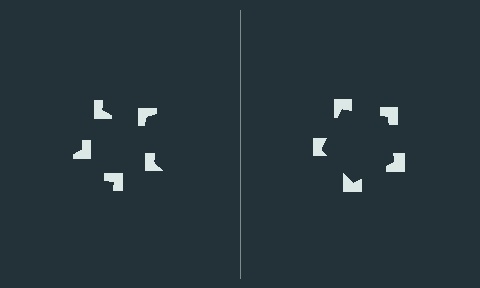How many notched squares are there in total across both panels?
10 — 5 on each side.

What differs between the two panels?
The notched squares are positioned identically on both sides; only the wedge orientations differ. On the right they align to a pentagon; on the left they are misaligned.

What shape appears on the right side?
An illusory pentagon.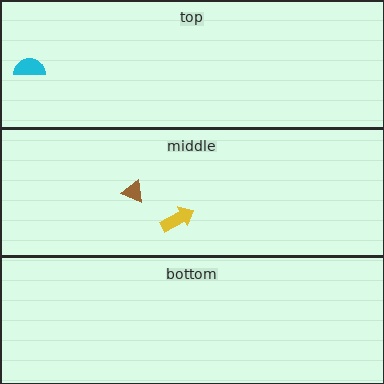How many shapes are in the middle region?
2.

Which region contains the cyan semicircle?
The top region.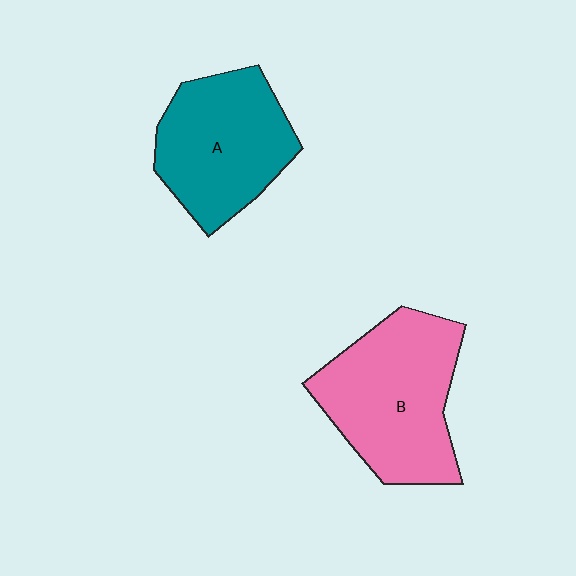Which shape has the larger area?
Shape B (pink).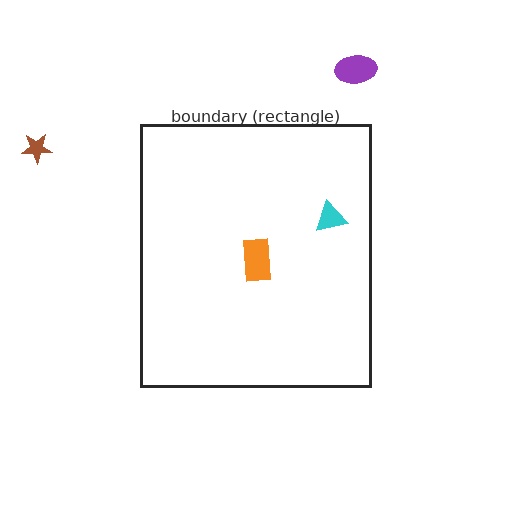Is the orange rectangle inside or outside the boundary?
Inside.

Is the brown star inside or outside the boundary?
Outside.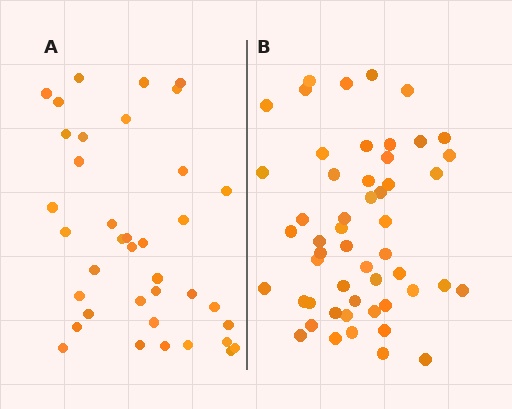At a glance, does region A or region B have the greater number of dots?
Region B (the right region) has more dots.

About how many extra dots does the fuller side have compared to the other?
Region B has approximately 15 more dots than region A.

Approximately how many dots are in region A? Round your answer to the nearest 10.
About 40 dots. (The exact count is 38, which rounds to 40.)